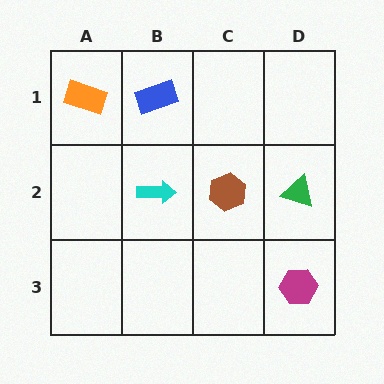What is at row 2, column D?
A green triangle.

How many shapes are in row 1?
2 shapes.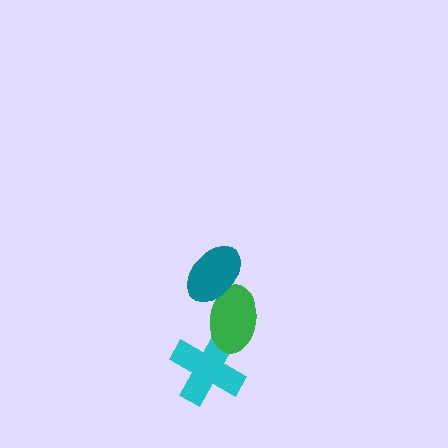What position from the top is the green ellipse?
The green ellipse is 2nd from the top.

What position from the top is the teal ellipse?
The teal ellipse is 1st from the top.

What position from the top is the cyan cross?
The cyan cross is 3rd from the top.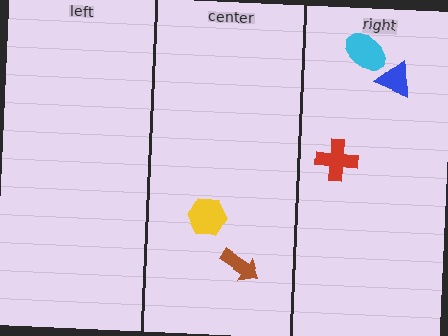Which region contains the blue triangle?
The right region.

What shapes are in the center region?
The yellow hexagon, the brown arrow.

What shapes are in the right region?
The blue triangle, the cyan ellipse, the red cross.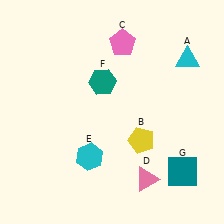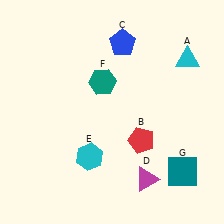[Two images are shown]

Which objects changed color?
B changed from yellow to red. C changed from pink to blue. D changed from pink to magenta.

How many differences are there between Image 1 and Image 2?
There are 3 differences between the two images.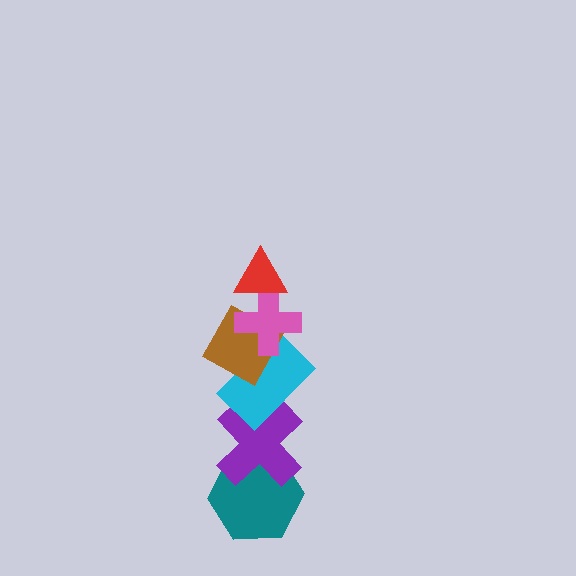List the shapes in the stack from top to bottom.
From top to bottom: the red triangle, the pink cross, the brown diamond, the cyan rectangle, the purple cross, the teal hexagon.